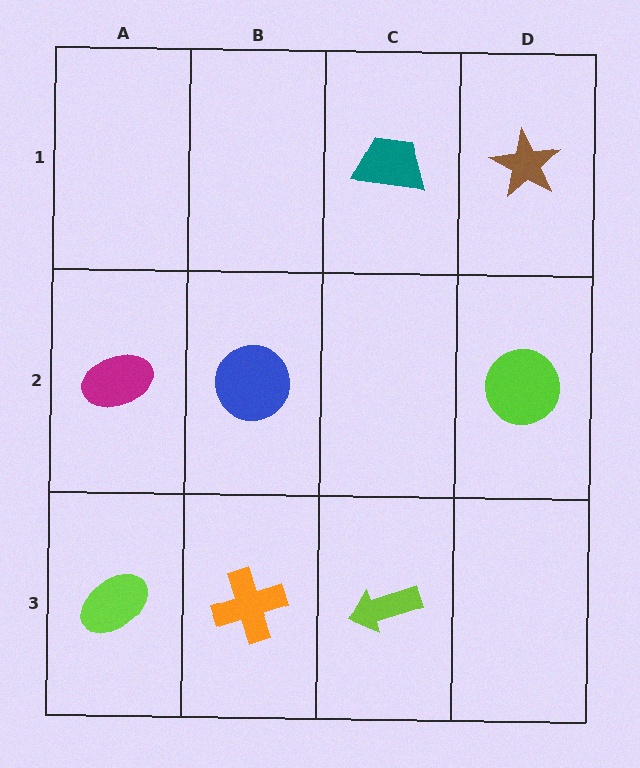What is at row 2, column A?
A magenta ellipse.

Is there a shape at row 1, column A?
No, that cell is empty.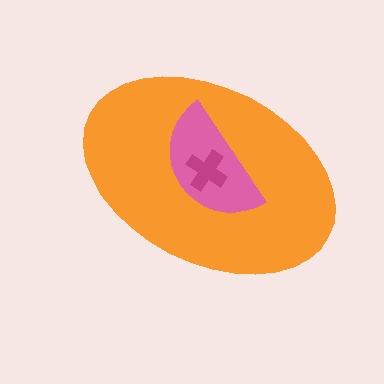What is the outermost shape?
The orange ellipse.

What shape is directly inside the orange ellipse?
The pink semicircle.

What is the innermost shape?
The magenta cross.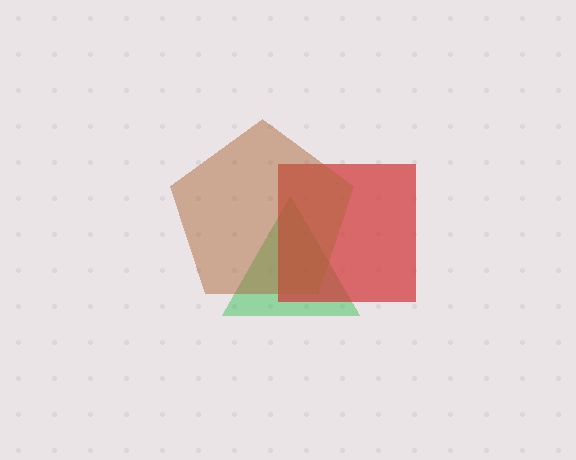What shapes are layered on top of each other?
The layered shapes are: a green triangle, a red square, a brown pentagon.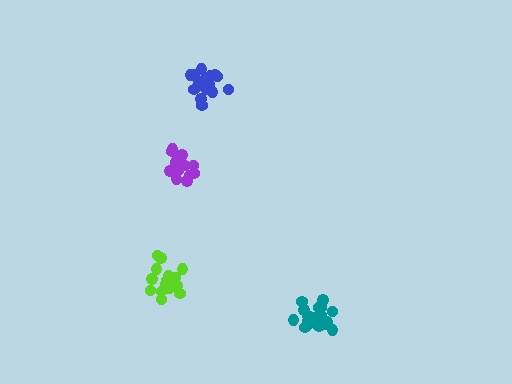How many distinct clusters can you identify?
There are 4 distinct clusters.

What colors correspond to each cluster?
The clusters are colored: lime, blue, purple, teal.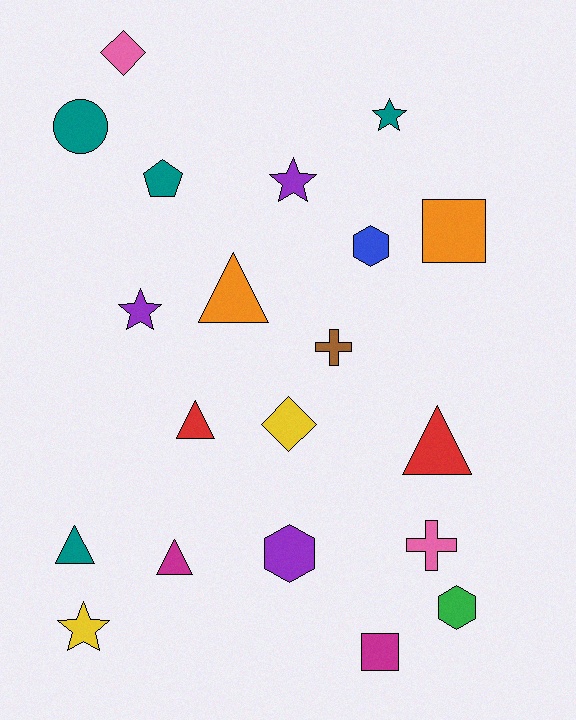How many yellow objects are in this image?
There are 2 yellow objects.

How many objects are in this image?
There are 20 objects.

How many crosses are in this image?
There are 2 crosses.